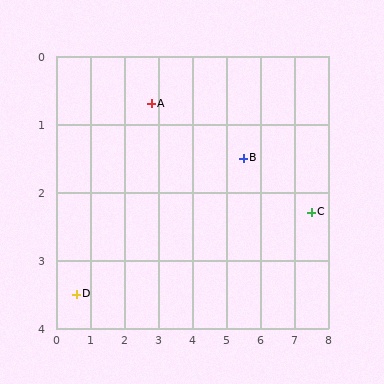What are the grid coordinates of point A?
Point A is at approximately (2.8, 0.7).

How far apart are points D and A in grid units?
Points D and A are about 3.6 grid units apart.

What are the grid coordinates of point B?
Point B is at approximately (5.5, 1.5).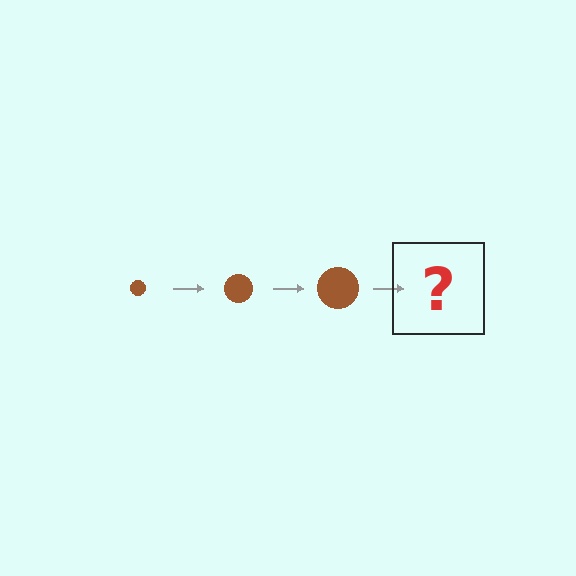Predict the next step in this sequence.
The next step is a brown circle, larger than the previous one.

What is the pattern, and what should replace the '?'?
The pattern is that the circle gets progressively larger each step. The '?' should be a brown circle, larger than the previous one.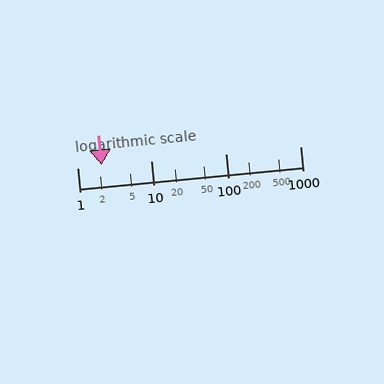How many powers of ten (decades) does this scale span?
The scale spans 3 decades, from 1 to 1000.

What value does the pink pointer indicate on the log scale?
The pointer indicates approximately 2.1.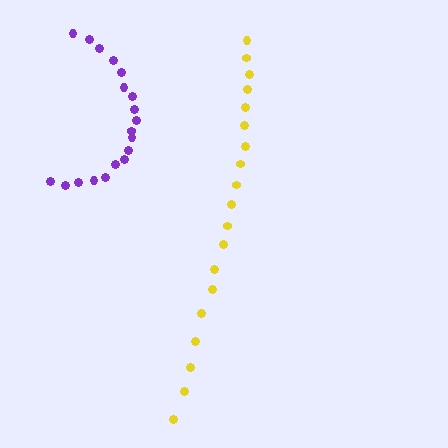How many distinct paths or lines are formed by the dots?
There are 2 distinct paths.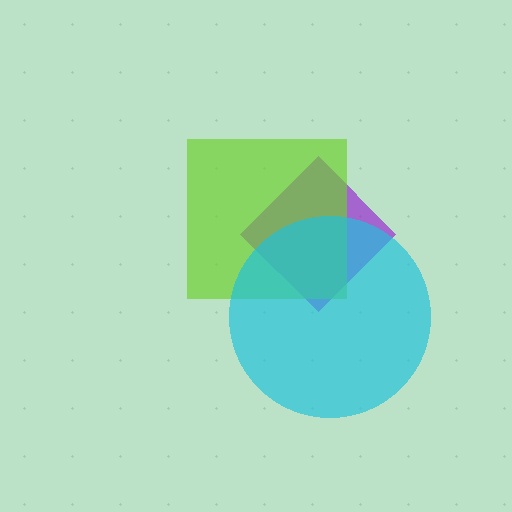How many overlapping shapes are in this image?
There are 3 overlapping shapes in the image.